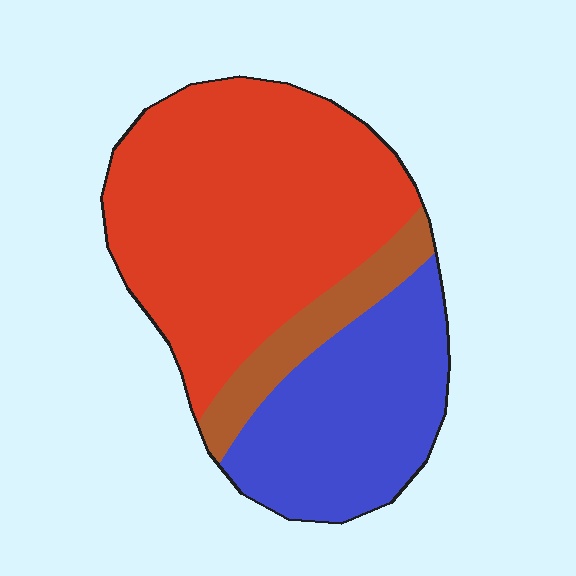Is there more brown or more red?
Red.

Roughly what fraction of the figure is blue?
Blue covers around 30% of the figure.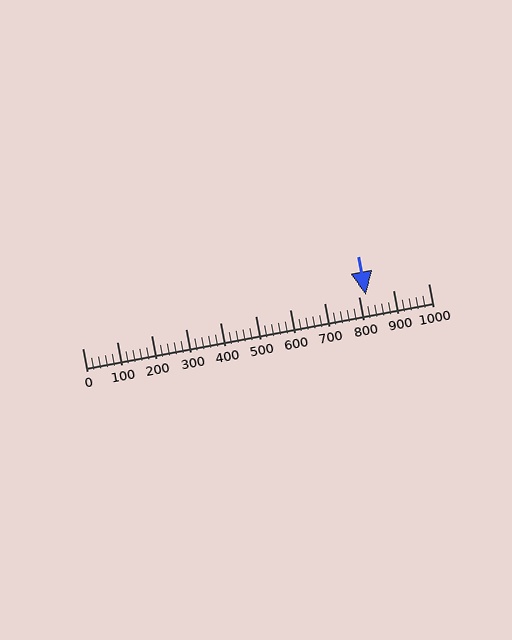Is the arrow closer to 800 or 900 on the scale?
The arrow is closer to 800.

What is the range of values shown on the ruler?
The ruler shows values from 0 to 1000.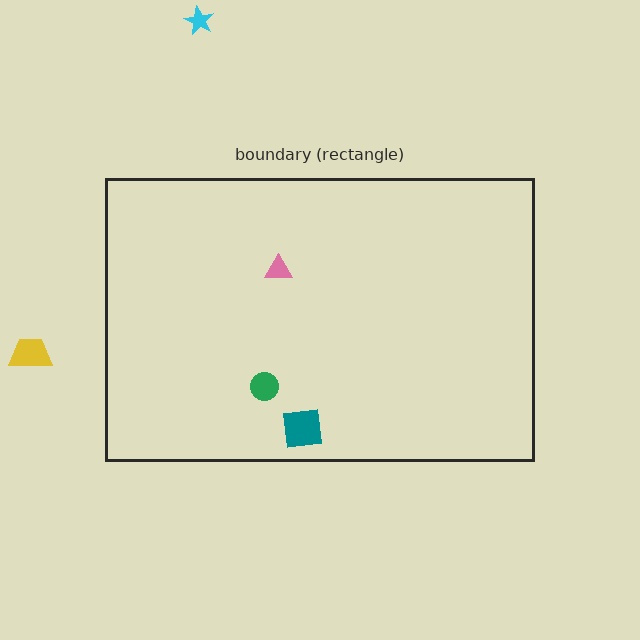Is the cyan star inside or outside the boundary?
Outside.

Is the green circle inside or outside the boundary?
Inside.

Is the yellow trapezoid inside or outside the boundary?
Outside.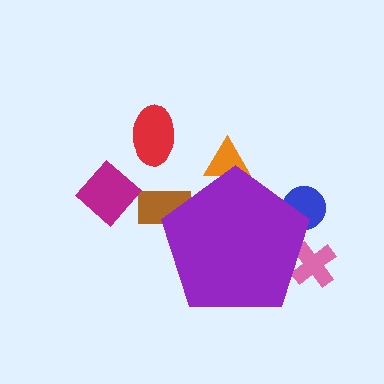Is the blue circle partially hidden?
Yes, the blue circle is partially hidden behind the purple pentagon.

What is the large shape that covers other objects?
A purple pentagon.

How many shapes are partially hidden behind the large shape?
4 shapes are partially hidden.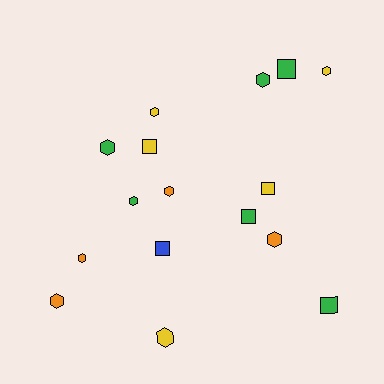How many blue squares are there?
There is 1 blue square.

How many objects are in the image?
There are 16 objects.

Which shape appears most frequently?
Hexagon, with 10 objects.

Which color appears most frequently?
Green, with 6 objects.